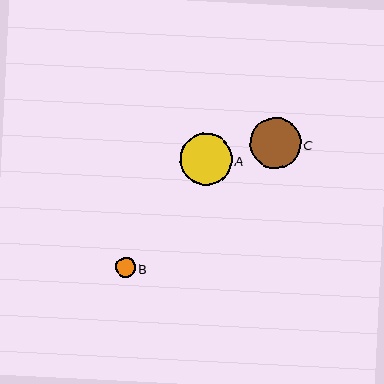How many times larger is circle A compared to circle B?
Circle A is approximately 2.6 times the size of circle B.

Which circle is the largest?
Circle A is the largest with a size of approximately 52 pixels.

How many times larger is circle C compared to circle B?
Circle C is approximately 2.6 times the size of circle B.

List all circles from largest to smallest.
From largest to smallest: A, C, B.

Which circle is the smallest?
Circle B is the smallest with a size of approximately 20 pixels.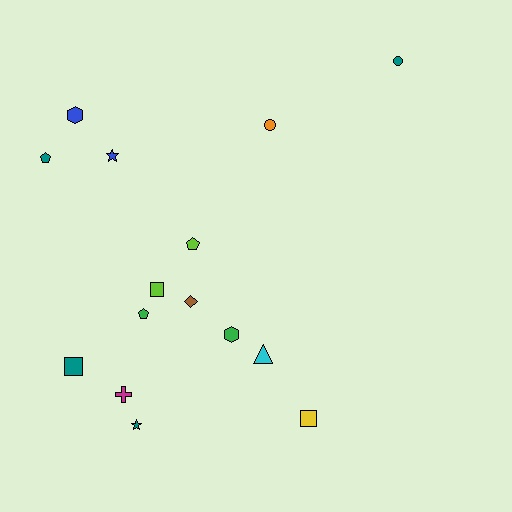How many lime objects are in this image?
There are 2 lime objects.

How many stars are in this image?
There are 2 stars.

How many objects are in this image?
There are 15 objects.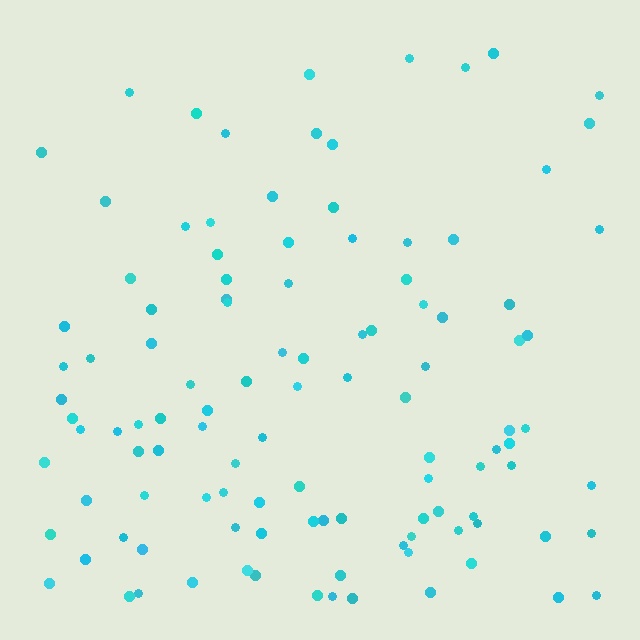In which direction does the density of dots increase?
From top to bottom, with the bottom side densest.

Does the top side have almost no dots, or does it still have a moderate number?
Still a moderate number, just noticeably fewer than the bottom.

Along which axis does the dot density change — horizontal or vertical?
Vertical.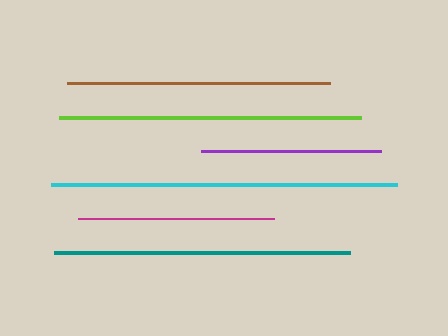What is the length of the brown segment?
The brown segment is approximately 263 pixels long.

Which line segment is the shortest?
The purple line is the shortest at approximately 180 pixels.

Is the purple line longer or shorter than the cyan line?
The cyan line is longer than the purple line.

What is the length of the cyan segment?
The cyan segment is approximately 346 pixels long.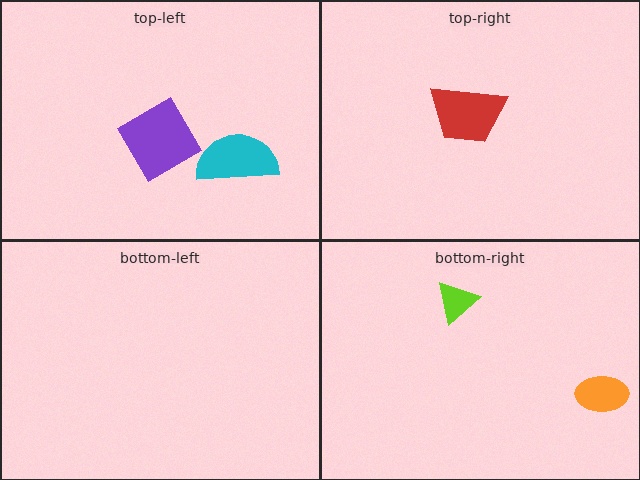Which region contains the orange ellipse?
The bottom-right region.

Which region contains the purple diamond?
The top-left region.